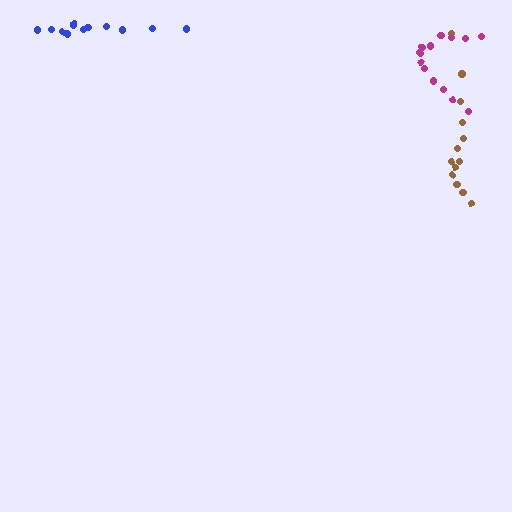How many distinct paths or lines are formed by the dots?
There are 3 distinct paths.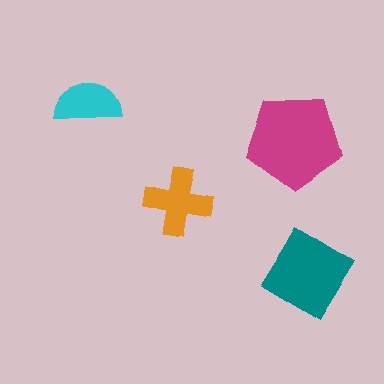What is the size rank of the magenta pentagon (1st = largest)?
1st.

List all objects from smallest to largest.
The cyan semicircle, the orange cross, the teal diamond, the magenta pentagon.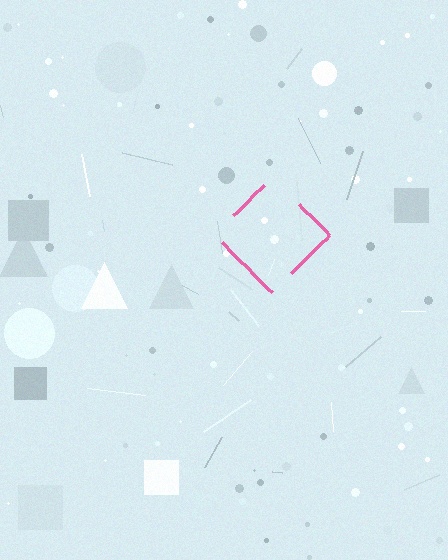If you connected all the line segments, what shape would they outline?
They would outline a diamond.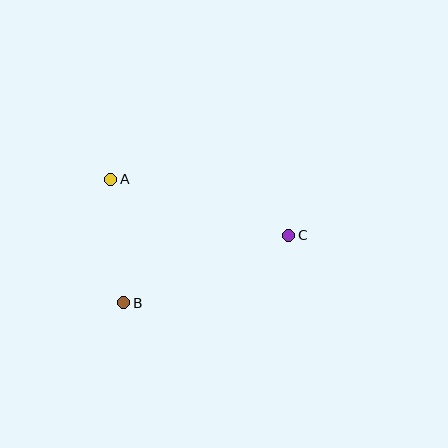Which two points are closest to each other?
Points A and B are closest to each other.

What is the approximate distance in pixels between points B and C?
The distance between B and C is approximately 178 pixels.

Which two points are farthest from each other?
Points A and C are farthest from each other.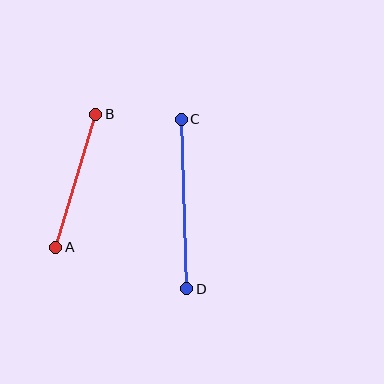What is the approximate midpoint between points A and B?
The midpoint is at approximately (76, 181) pixels.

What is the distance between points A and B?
The distance is approximately 139 pixels.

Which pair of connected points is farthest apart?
Points C and D are farthest apart.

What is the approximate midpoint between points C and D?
The midpoint is at approximately (184, 204) pixels.